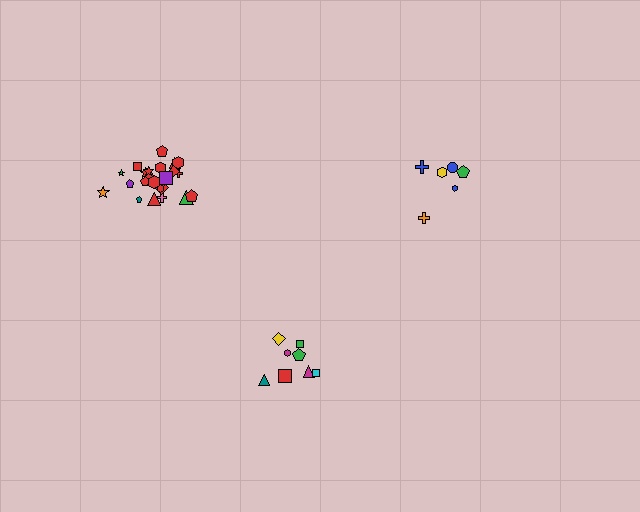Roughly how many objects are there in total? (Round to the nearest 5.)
Roughly 40 objects in total.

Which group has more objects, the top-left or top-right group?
The top-left group.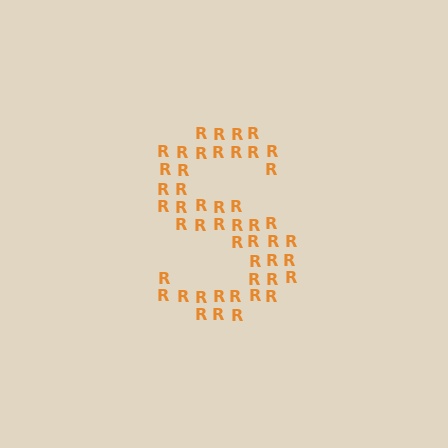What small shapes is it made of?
It is made of small letter R's.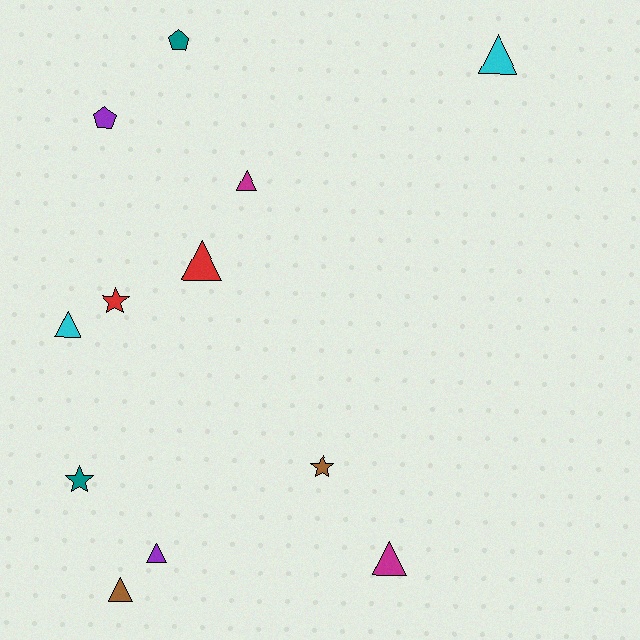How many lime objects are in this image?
There are no lime objects.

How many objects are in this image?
There are 12 objects.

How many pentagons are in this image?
There are 2 pentagons.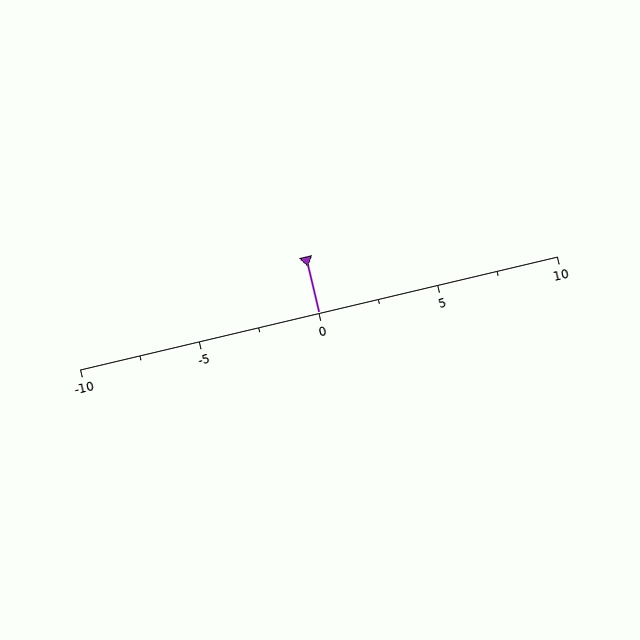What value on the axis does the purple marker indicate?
The marker indicates approximately 0.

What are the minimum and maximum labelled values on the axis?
The axis runs from -10 to 10.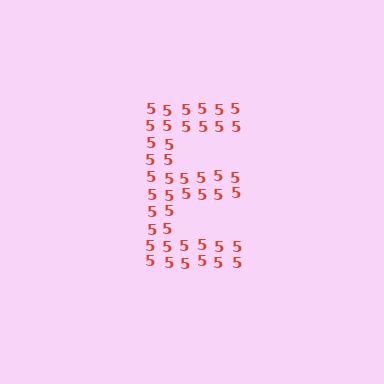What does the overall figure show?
The overall figure shows the letter E.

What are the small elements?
The small elements are digit 5's.